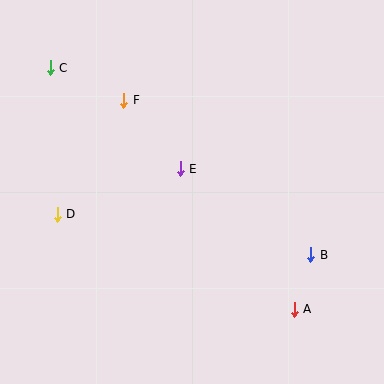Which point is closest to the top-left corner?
Point C is closest to the top-left corner.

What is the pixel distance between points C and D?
The distance between C and D is 147 pixels.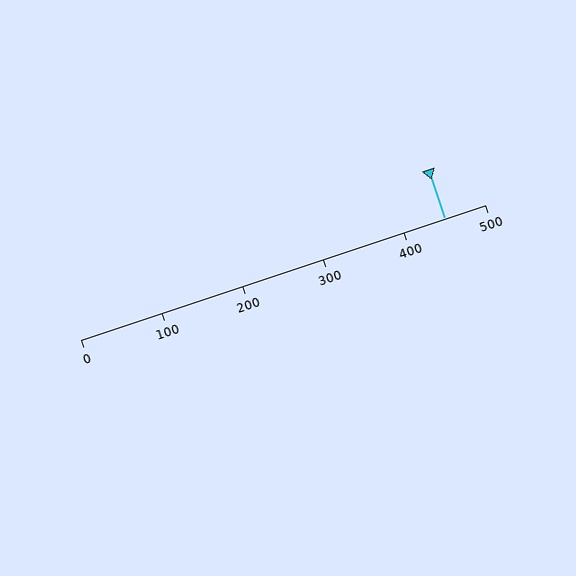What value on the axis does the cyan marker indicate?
The marker indicates approximately 450.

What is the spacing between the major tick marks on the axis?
The major ticks are spaced 100 apart.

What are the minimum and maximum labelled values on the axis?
The axis runs from 0 to 500.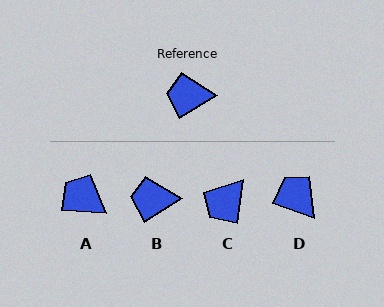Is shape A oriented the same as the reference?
No, it is off by about 36 degrees.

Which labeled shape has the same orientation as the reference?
B.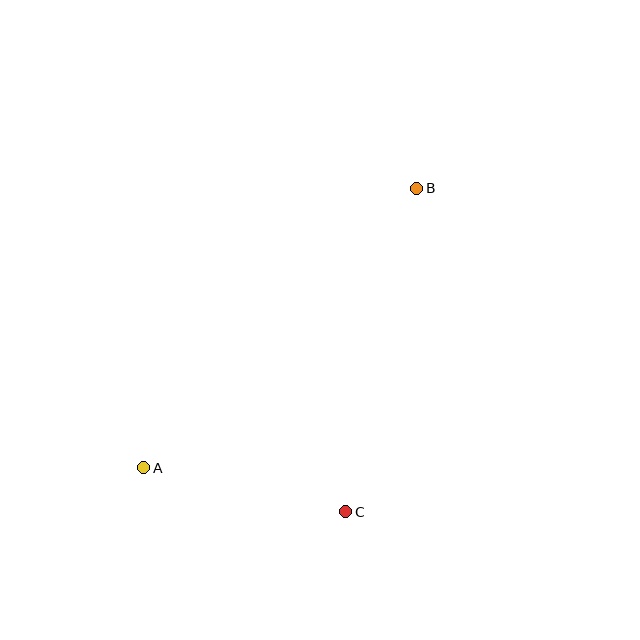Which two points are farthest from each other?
Points A and B are farthest from each other.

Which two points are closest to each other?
Points A and C are closest to each other.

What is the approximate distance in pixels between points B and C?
The distance between B and C is approximately 331 pixels.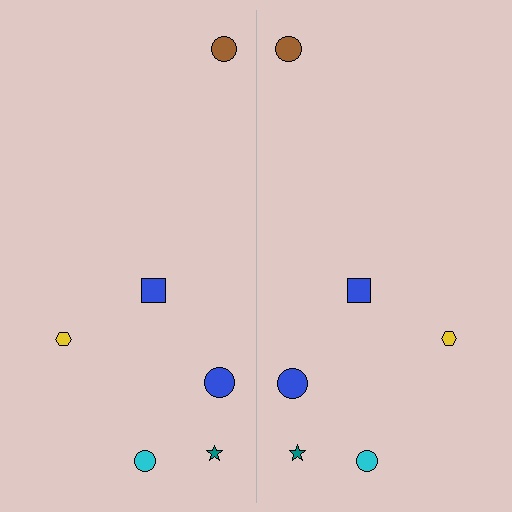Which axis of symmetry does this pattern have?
The pattern has a vertical axis of symmetry running through the center of the image.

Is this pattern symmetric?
Yes, this pattern has bilateral (reflection) symmetry.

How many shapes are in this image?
There are 12 shapes in this image.